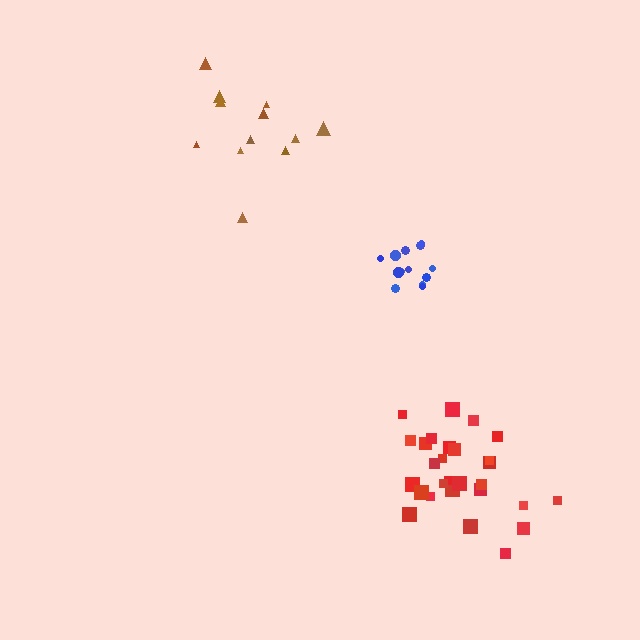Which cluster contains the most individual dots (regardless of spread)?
Red (28).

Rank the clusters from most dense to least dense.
blue, red, brown.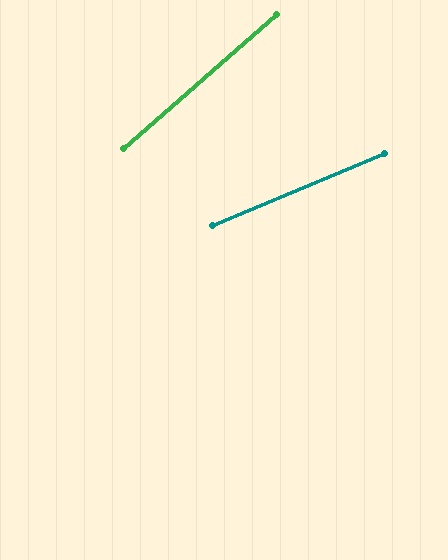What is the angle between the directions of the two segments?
Approximately 19 degrees.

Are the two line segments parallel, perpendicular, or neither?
Neither parallel nor perpendicular — they differ by about 19°.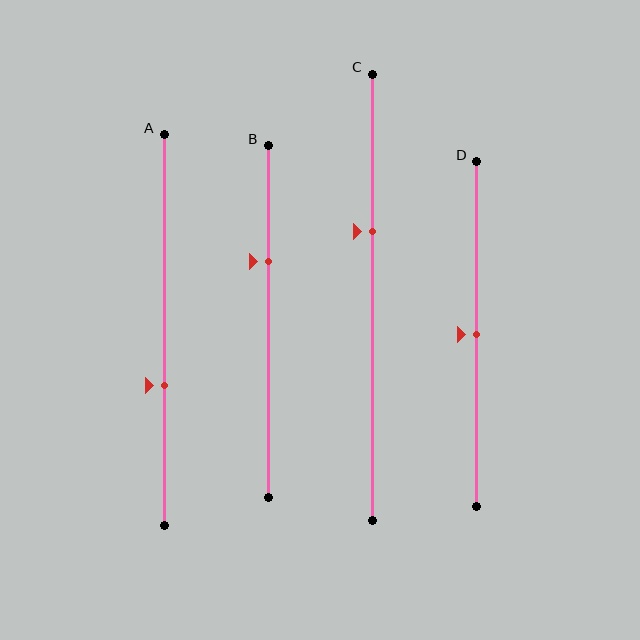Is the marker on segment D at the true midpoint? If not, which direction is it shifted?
Yes, the marker on segment D is at the true midpoint.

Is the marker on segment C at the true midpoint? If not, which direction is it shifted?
No, the marker on segment C is shifted upward by about 15% of the segment length.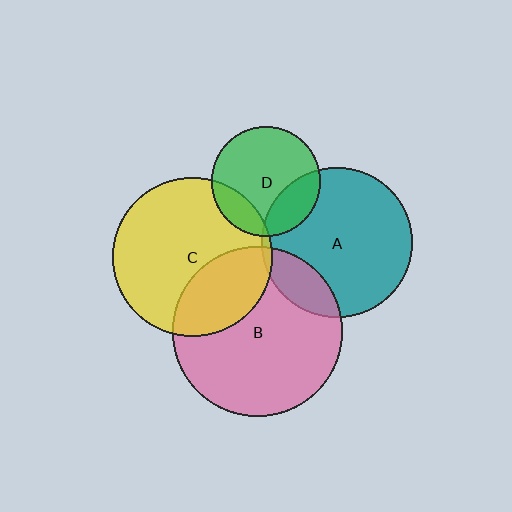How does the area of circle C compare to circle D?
Approximately 2.1 times.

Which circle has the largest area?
Circle B (pink).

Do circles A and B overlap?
Yes.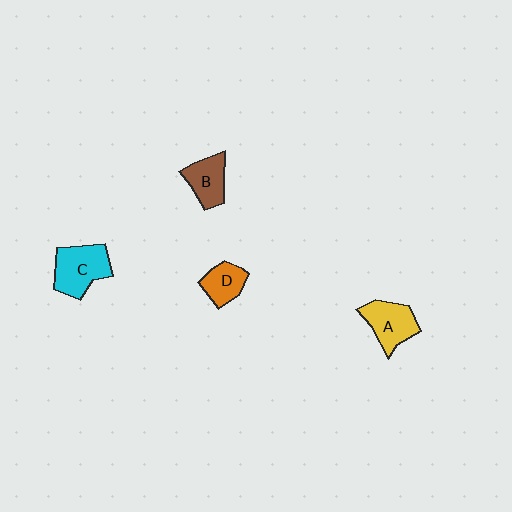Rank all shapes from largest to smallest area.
From largest to smallest: C (cyan), A (yellow), B (brown), D (orange).